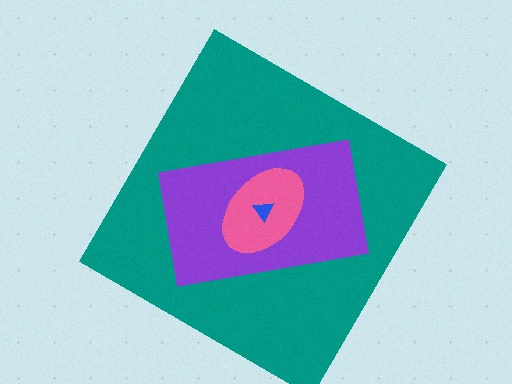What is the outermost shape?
The teal diamond.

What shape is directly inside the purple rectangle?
The pink ellipse.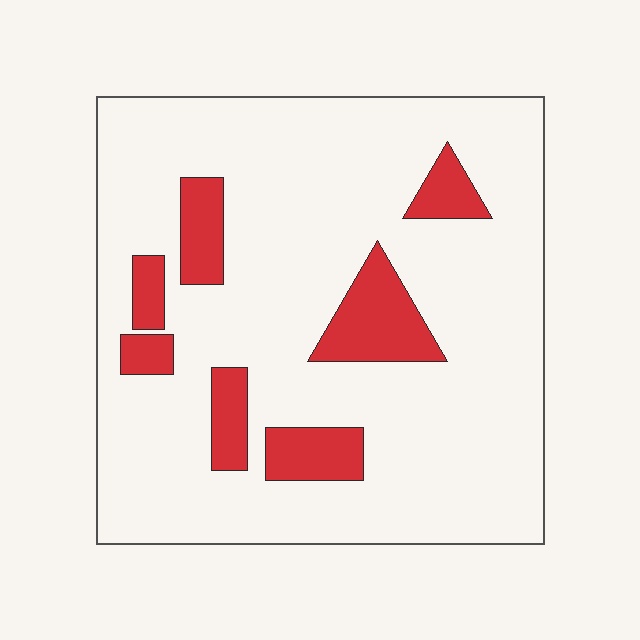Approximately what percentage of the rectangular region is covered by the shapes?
Approximately 15%.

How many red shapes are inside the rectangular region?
7.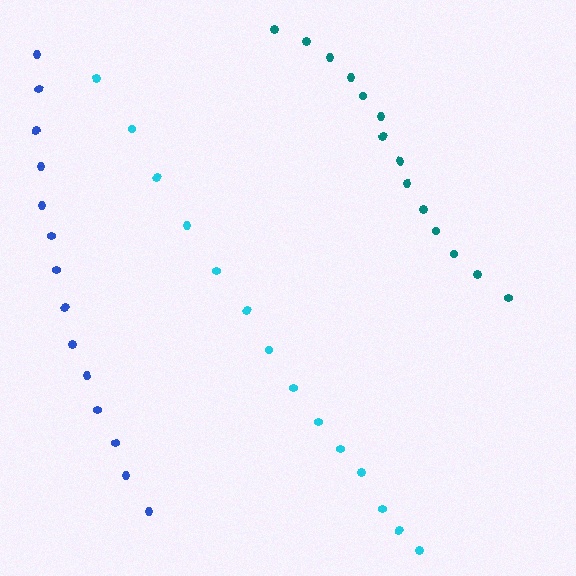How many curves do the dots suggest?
There are 3 distinct paths.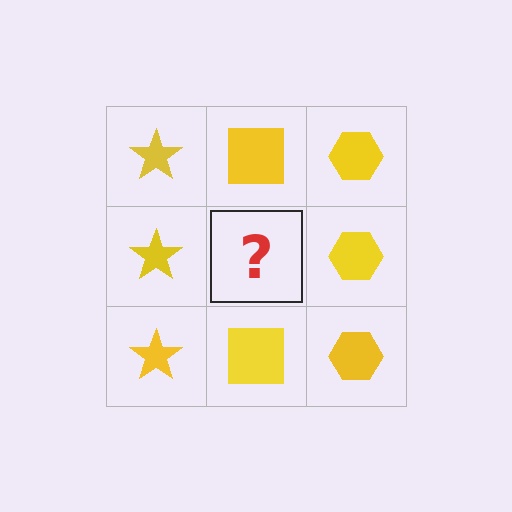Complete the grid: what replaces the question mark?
The question mark should be replaced with a yellow square.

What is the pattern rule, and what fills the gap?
The rule is that each column has a consistent shape. The gap should be filled with a yellow square.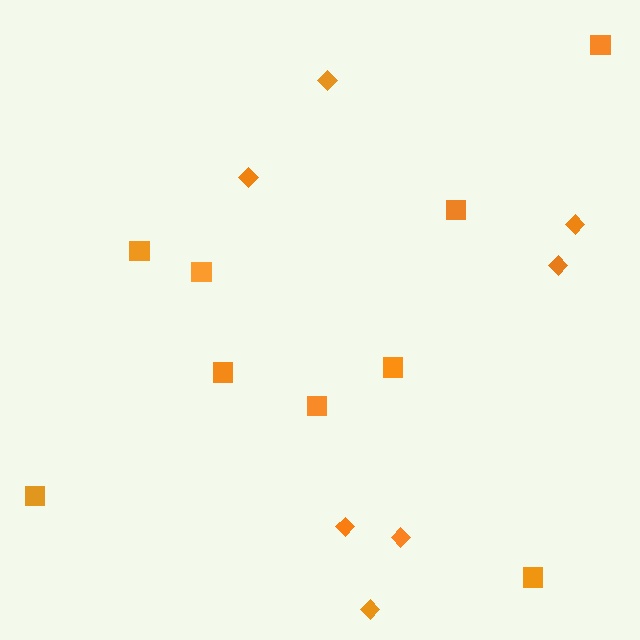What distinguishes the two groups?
There are 2 groups: one group of diamonds (7) and one group of squares (9).